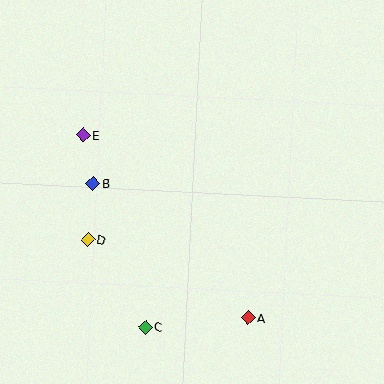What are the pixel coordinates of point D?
Point D is at (87, 240).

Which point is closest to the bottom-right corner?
Point A is closest to the bottom-right corner.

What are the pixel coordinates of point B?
Point B is at (93, 183).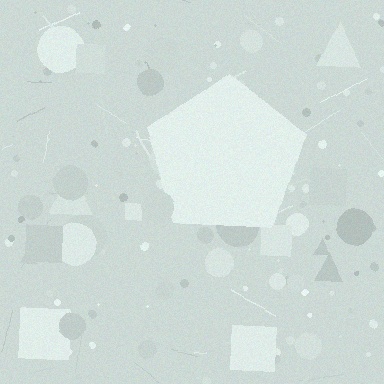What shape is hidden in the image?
A pentagon is hidden in the image.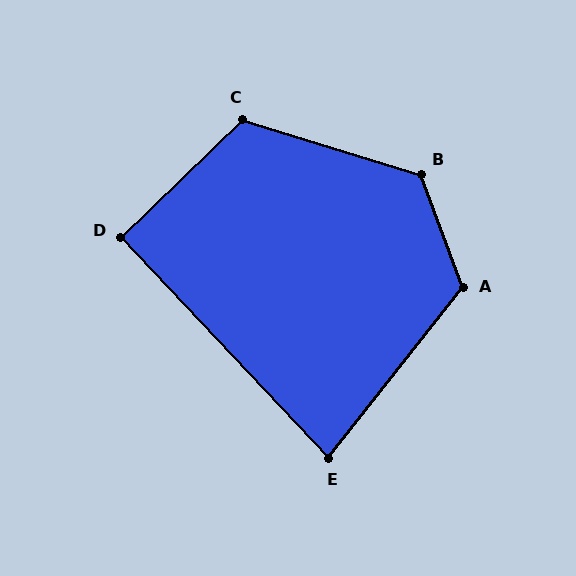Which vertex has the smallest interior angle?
E, at approximately 81 degrees.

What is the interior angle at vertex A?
Approximately 121 degrees (obtuse).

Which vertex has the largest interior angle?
B, at approximately 128 degrees.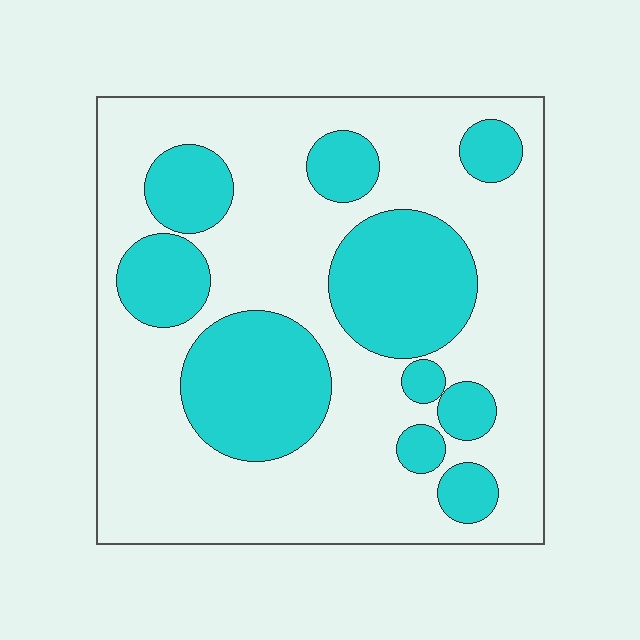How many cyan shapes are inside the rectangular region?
10.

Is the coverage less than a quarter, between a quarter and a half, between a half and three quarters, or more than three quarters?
Between a quarter and a half.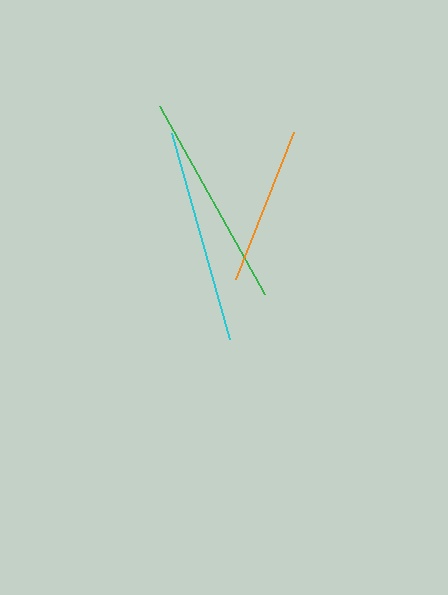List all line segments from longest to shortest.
From longest to shortest: green, cyan, orange.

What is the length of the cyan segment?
The cyan segment is approximately 214 pixels long.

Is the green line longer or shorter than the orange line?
The green line is longer than the orange line.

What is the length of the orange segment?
The orange segment is approximately 158 pixels long.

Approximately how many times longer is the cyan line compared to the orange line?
The cyan line is approximately 1.4 times the length of the orange line.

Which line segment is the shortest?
The orange line is the shortest at approximately 158 pixels.